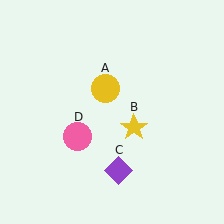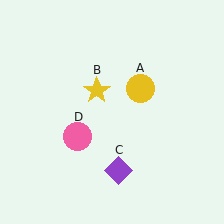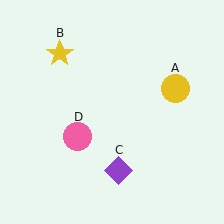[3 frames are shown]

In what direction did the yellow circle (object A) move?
The yellow circle (object A) moved right.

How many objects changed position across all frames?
2 objects changed position: yellow circle (object A), yellow star (object B).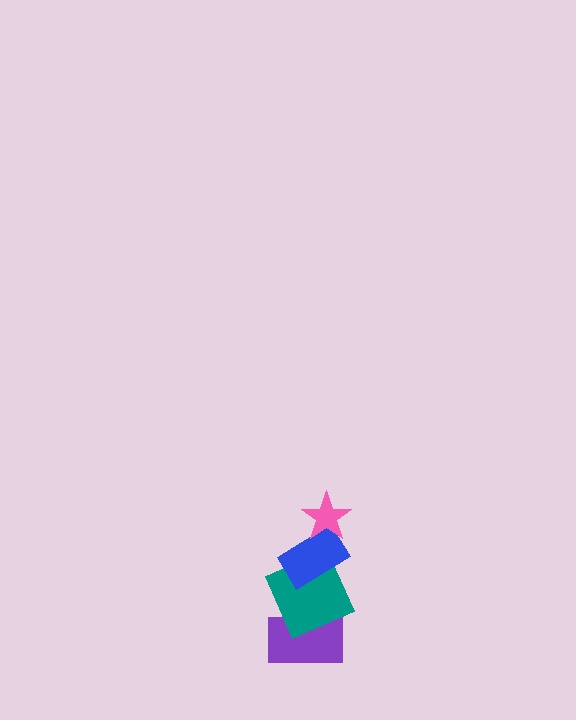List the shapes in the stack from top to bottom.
From top to bottom: the pink star, the blue rectangle, the teal square, the purple rectangle.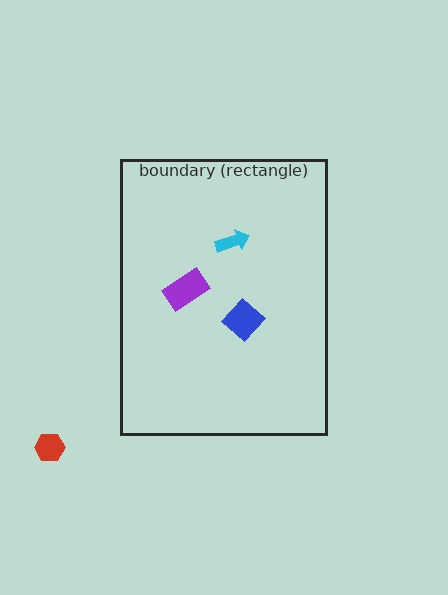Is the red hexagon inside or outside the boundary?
Outside.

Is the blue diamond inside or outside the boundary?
Inside.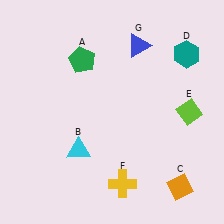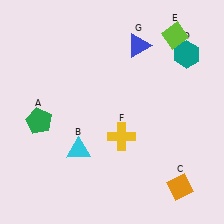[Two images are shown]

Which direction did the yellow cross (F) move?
The yellow cross (F) moved up.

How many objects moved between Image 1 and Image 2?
3 objects moved between the two images.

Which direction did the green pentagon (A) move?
The green pentagon (A) moved down.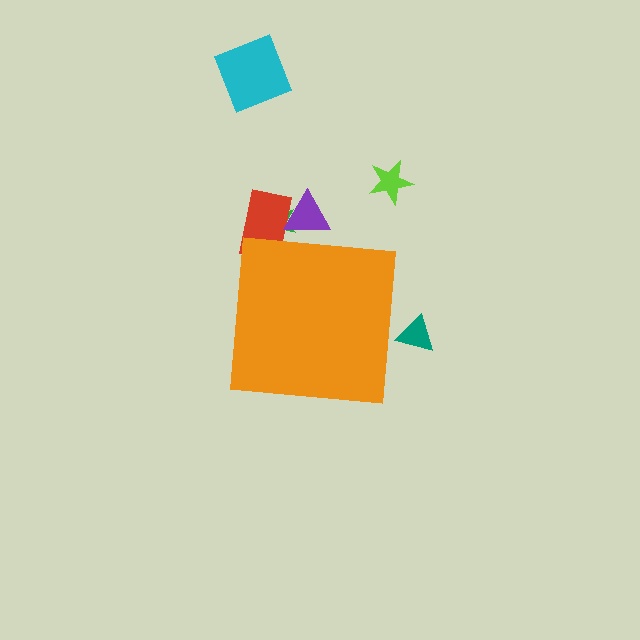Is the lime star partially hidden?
No, the lime star is fully visible.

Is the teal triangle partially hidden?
Yes, the teal triangle is partially hidden behind the orange square.